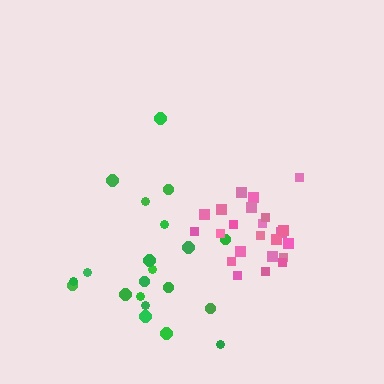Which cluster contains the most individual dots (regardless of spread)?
Pink (23).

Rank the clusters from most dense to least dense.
pink, green.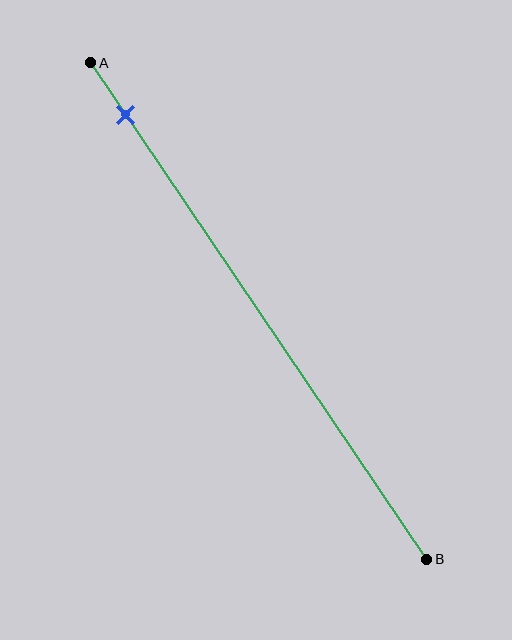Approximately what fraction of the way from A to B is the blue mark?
The blue mark is approximately 10% of the way from A to B.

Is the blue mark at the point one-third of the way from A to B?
No, the mark is at about 10% from A, not at the 33% one-third point.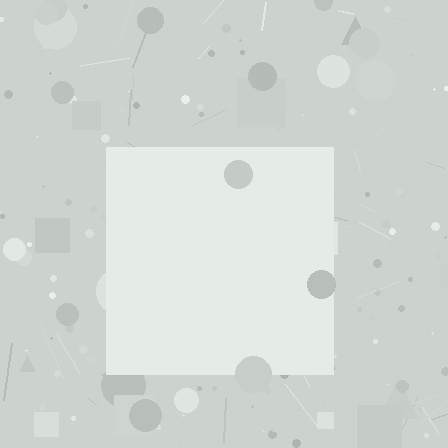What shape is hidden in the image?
A square is hidden in the image.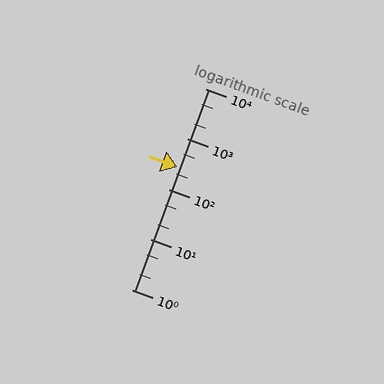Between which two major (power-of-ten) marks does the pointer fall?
The pointer is between 100 and 1000.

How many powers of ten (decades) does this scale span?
The scale spans 4 decades, from 1 to 10000.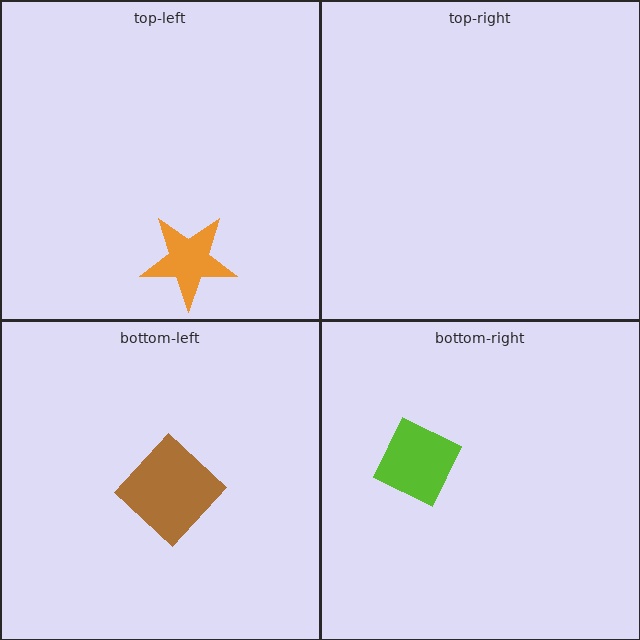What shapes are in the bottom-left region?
The brown diamond.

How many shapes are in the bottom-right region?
1.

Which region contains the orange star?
The top-left region.